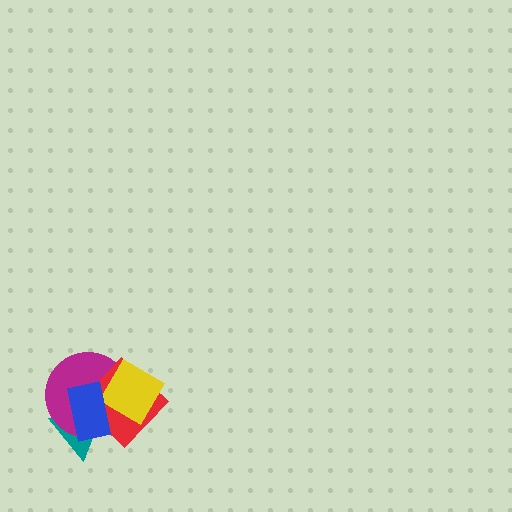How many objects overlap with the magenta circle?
4 objects overlap with the magenta circle.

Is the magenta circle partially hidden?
Yes, it is partially covered by another shape.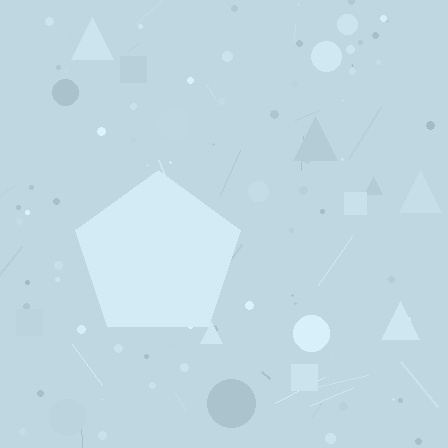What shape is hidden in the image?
A pentagon is hidden in the image.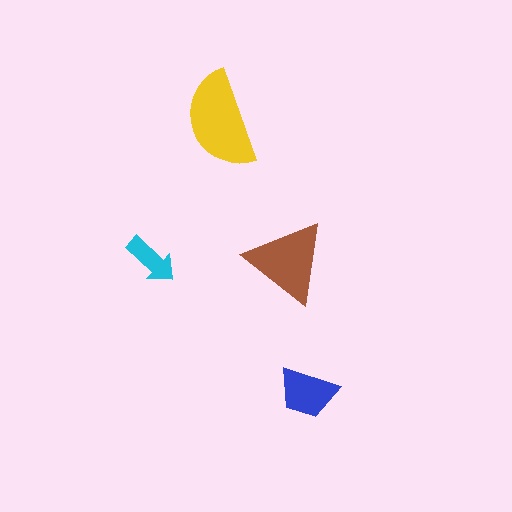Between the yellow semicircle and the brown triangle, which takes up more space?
The yellow semicircle.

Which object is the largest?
The yellow semicircle.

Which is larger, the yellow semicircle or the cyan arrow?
The yellow semicircle.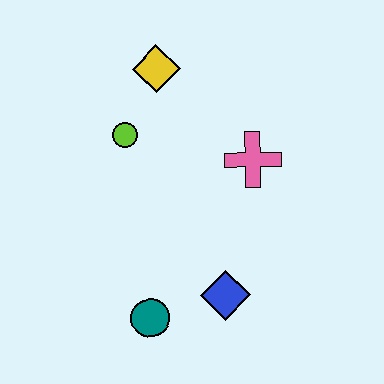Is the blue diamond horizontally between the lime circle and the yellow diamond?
No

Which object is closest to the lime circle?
The yellow diamond is closest to the lime circle.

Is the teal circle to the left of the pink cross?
Yes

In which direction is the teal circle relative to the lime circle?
The teal circle is below the lime circle.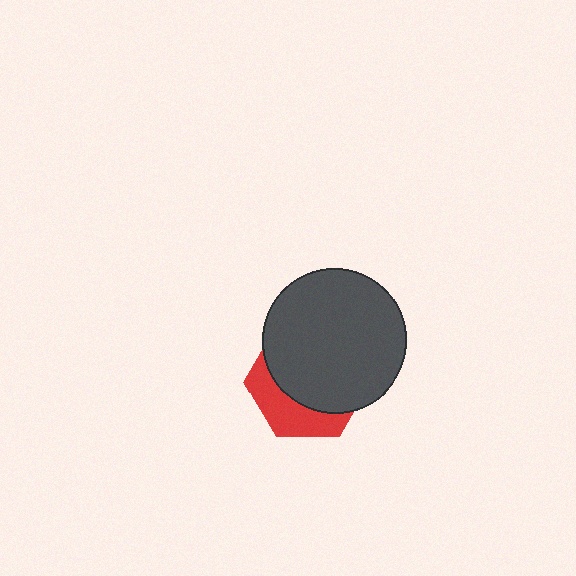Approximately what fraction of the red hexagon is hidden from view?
Roughly 66% of the red hexagon is hidden behind the dark gray circle.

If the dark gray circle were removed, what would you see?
You would see the complete red hexagon.